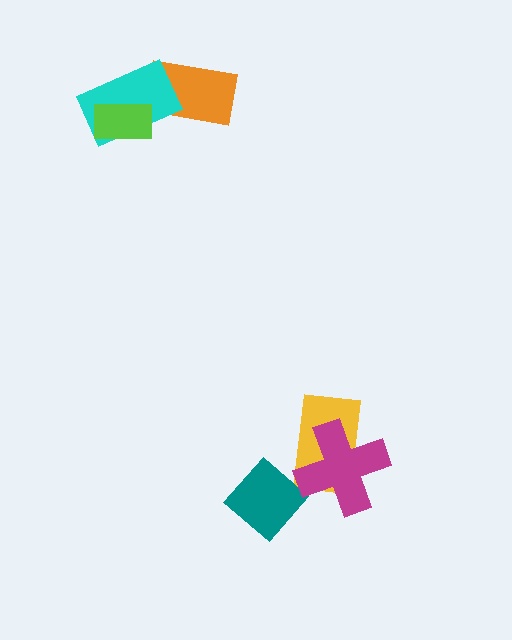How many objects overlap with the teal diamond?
0 objects overlap with the teal diamond.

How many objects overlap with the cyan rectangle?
2 objects overlap with the cyan rectangle.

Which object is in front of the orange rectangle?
The cyan rectangle is in front of the orange rectangle.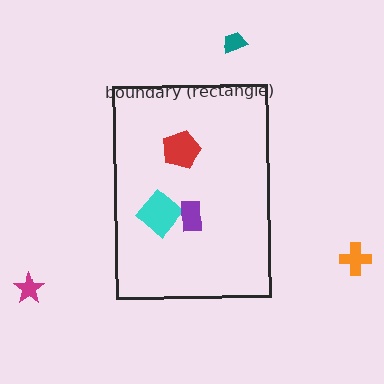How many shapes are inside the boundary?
3 inside, 3 outside.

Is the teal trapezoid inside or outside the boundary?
Outside.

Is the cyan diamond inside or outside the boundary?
Inside.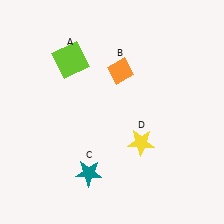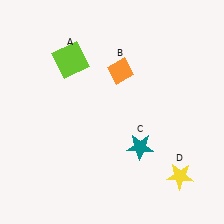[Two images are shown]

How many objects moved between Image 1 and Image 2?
2 objects moved between the two images.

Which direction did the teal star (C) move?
The teal star (C) moved right.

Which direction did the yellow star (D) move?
The yellow star (D) moved right.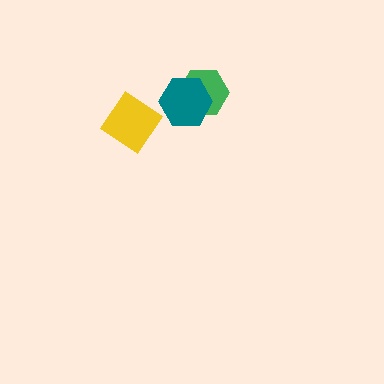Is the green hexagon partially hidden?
Yes, it is partially covered by another shape.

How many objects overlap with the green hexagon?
1 object overlaps with the green hexagon.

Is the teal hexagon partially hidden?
No, no other shape covers it.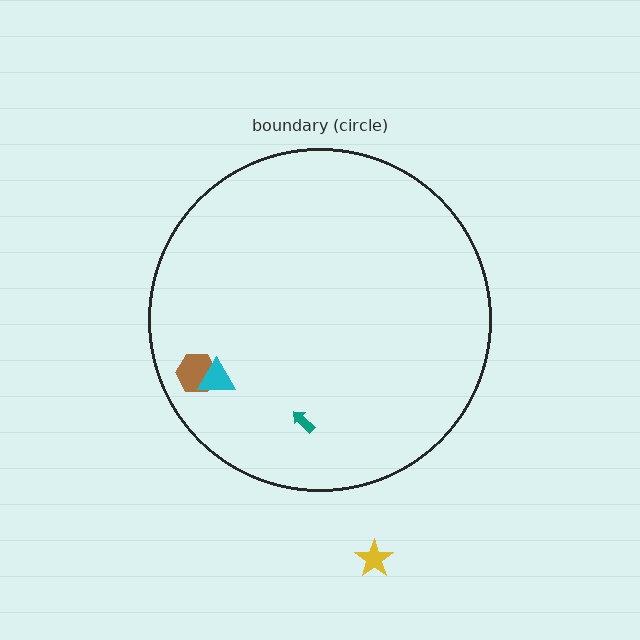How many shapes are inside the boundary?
3 inside, 1 outside.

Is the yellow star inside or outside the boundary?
Outside.